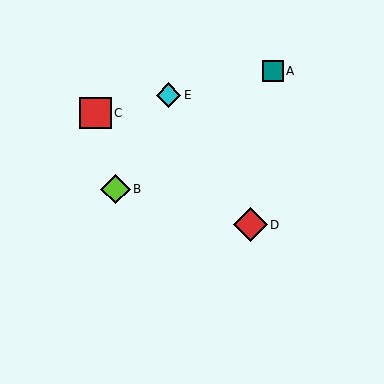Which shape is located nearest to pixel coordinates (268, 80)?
The teal square (labeled A) at (273, 71) is nearest to that location.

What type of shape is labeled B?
Shape B is a lime diamond.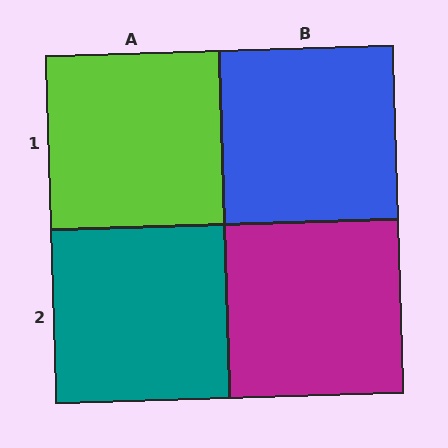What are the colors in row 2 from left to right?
Teal, magenta.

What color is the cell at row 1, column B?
Blue.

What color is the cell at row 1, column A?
Lime.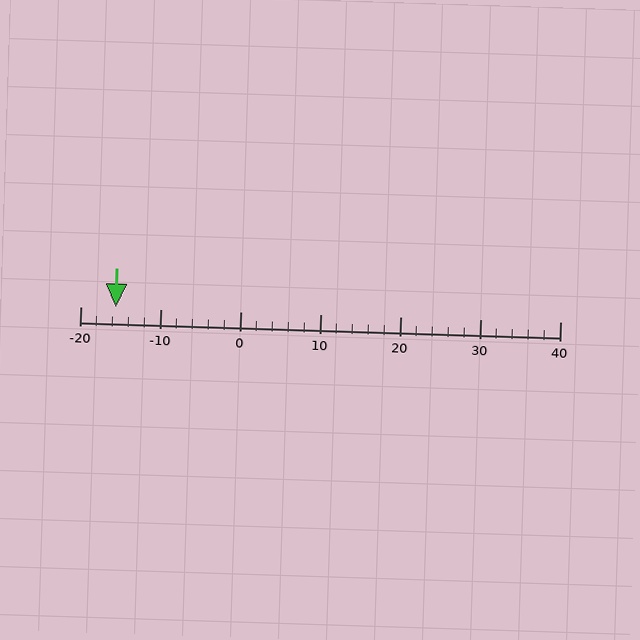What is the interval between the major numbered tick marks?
The major tick marks are spaced 10 units apart.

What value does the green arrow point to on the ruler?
The green arrow points to approximately -16.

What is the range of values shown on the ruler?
The ruler shows values from -20 to 40.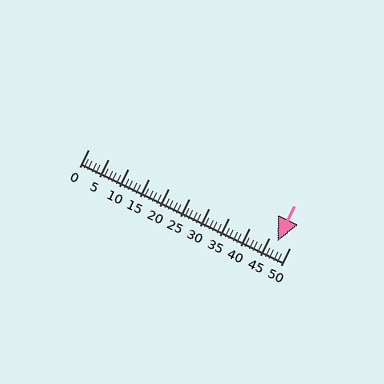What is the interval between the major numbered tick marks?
The major tick marks are spaced 5 units apart.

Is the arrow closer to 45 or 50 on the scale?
The arrow is closer to 45.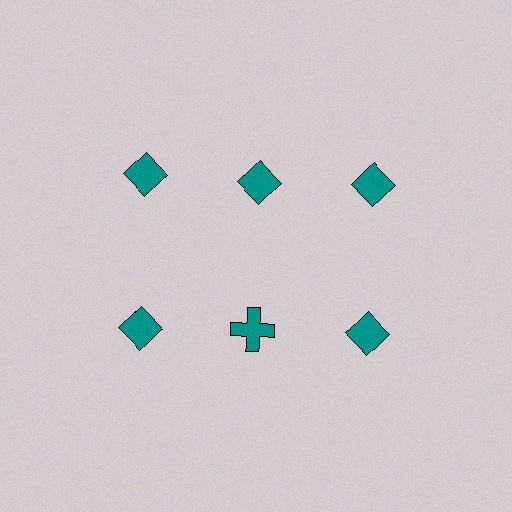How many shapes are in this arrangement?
There are 6 shapes arranged in a grid pattern.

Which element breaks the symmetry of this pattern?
The teal cross in the second row, second from left column breaks the symmetry. All other shapes are teal diamonds.